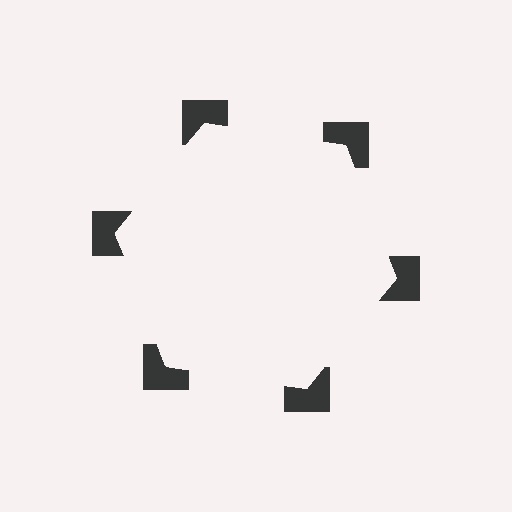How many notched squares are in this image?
There are 6 — one at each vertex of the illusory hexagon.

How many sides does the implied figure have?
6 sides.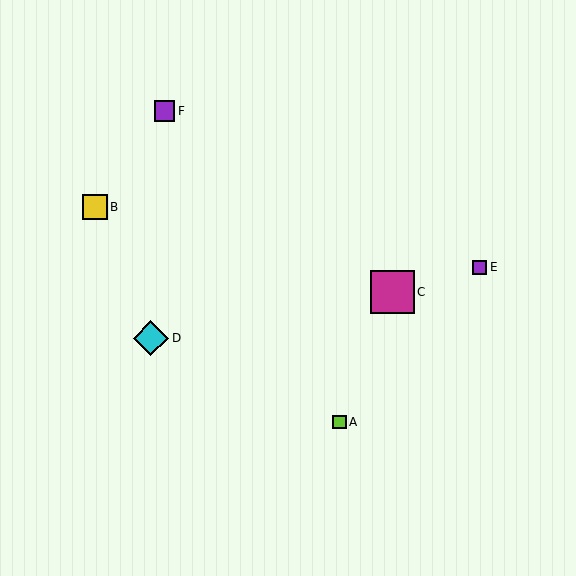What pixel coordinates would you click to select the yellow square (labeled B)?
Click at (95, 207) to select the yellow square B.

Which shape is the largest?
The magenta square (labeled C) is the largest.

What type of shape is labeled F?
Shape F is a purple square.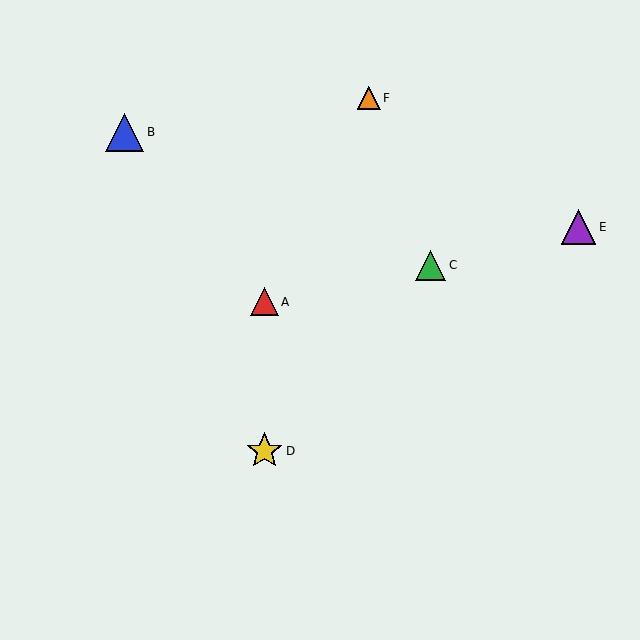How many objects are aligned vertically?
2 objects (A, D) are aligned vertically.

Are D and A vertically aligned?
Yes, both are at x≈264.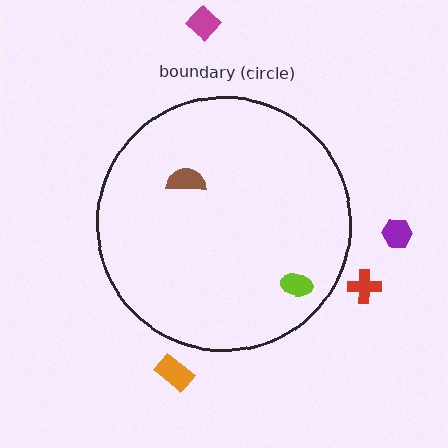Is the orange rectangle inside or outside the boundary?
Outside.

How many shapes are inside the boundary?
2 inside, 4 outside.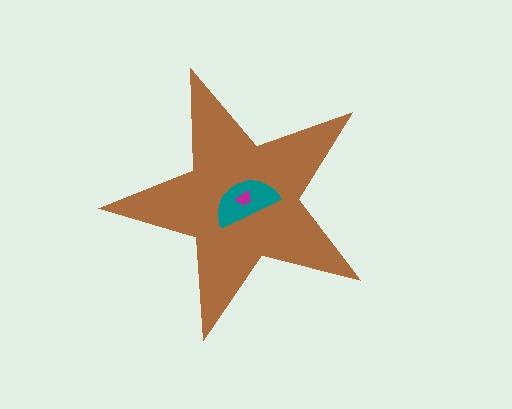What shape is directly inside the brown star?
The teal semicircle.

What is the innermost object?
The magenta trapezoid.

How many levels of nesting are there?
3.